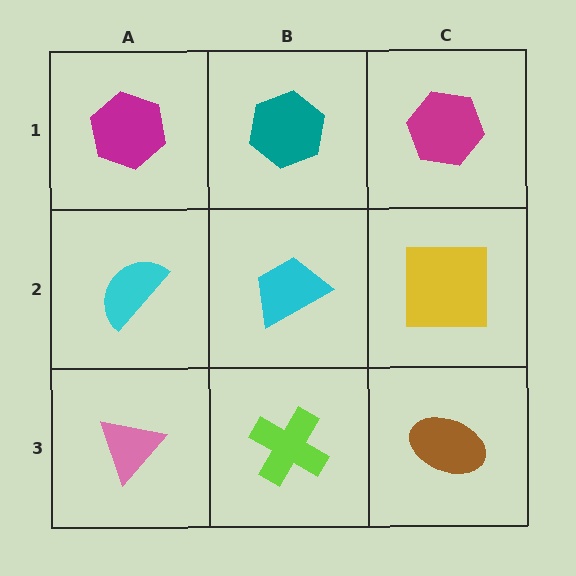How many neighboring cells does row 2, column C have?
3.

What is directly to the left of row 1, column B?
A magenta hexagon.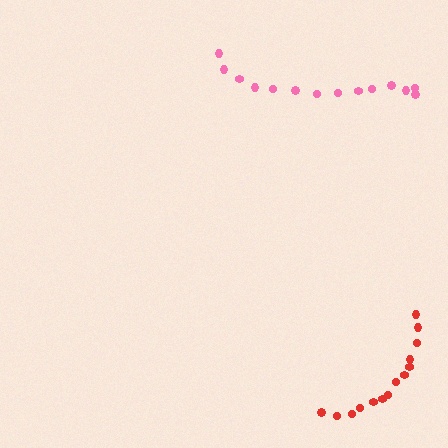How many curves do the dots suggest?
There are 2 distinct paths.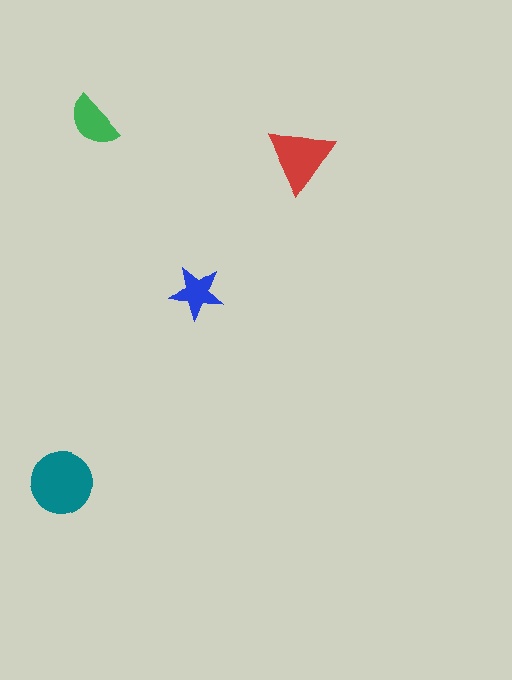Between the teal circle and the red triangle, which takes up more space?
The teal circle.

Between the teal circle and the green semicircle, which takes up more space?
The teal circle.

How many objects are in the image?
There are 4 objects in the image.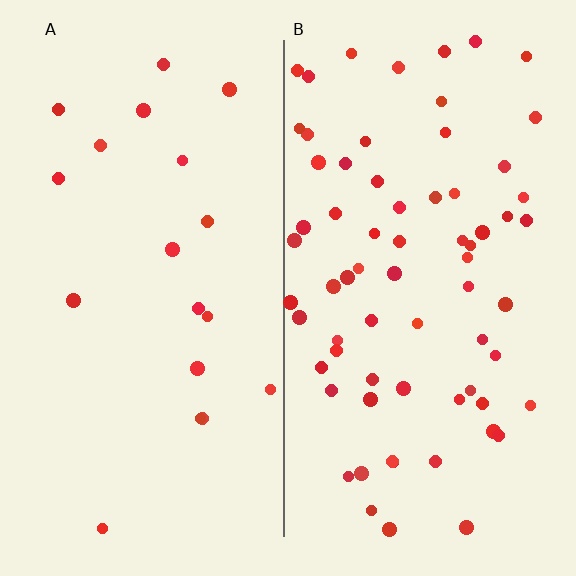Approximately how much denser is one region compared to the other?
Approximately 3.7× — region B over region A.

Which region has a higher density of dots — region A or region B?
B (the right).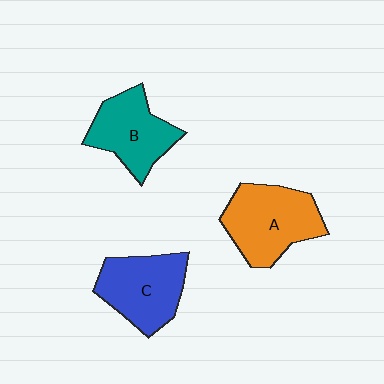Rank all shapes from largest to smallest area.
From largest to smallest: A (orange), C (blue), B (teal).